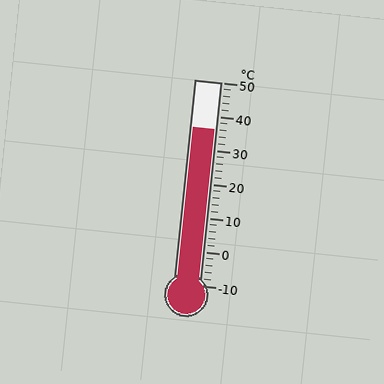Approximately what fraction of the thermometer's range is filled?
The thermometer is filled to approximately 75% of its range.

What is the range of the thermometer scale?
The thermometer scale ranges from -10°C to 50°C.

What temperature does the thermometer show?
The thermometer shows approximately 36°C.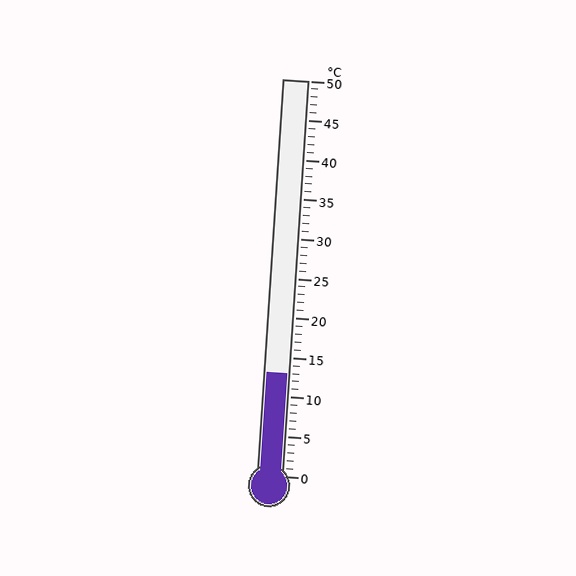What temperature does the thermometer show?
The thermometer shows approximately 13°C.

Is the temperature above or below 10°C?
The temperature is above 10°C.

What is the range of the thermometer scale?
The thermometer scale ranges from 0°C to 50°C.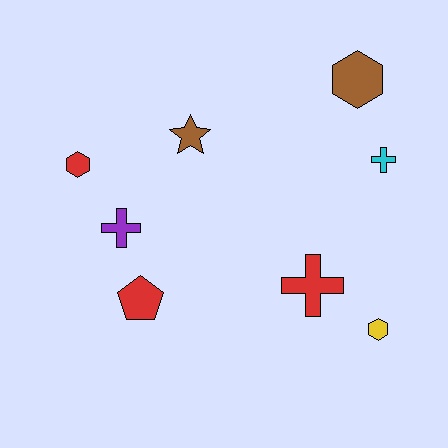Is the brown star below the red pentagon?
No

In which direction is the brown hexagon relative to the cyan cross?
The brown hexagon is above the cyan cross.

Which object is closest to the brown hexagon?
The cyan cross is closest to the brown hexagon.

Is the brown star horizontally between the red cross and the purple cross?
Yes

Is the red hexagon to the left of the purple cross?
Yes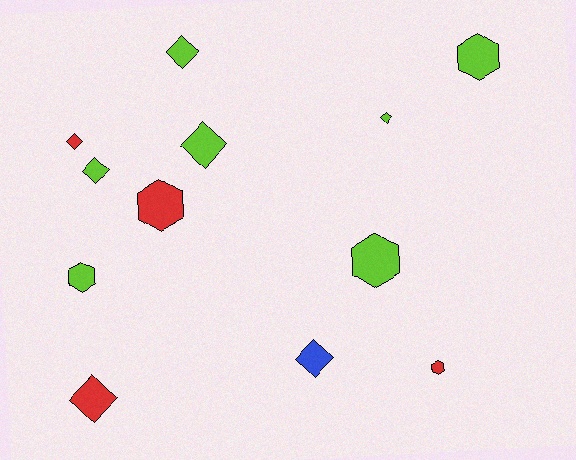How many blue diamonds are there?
There is 1 blue diamond.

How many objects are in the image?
There are 12 objects.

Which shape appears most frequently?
Diamond, with 7 objects.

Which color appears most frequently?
Lime, with 7 objects.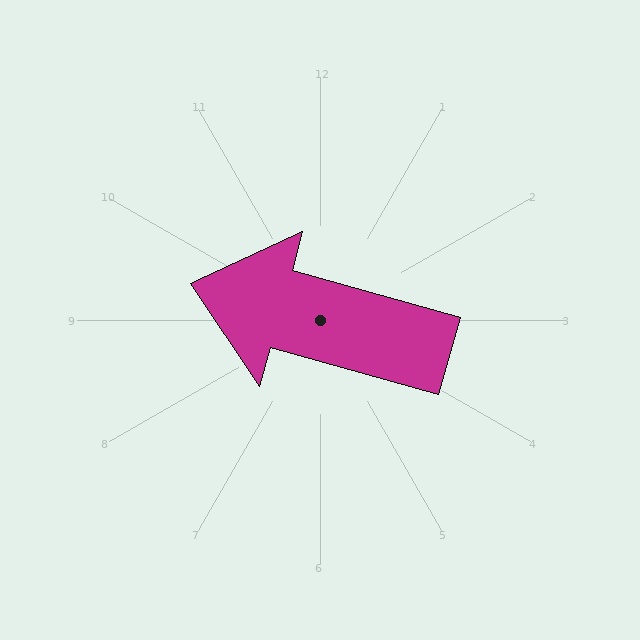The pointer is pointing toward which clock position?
Roughly 10 o'clock.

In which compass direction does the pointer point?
West.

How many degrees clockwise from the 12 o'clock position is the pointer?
Approximately 286 degrees.